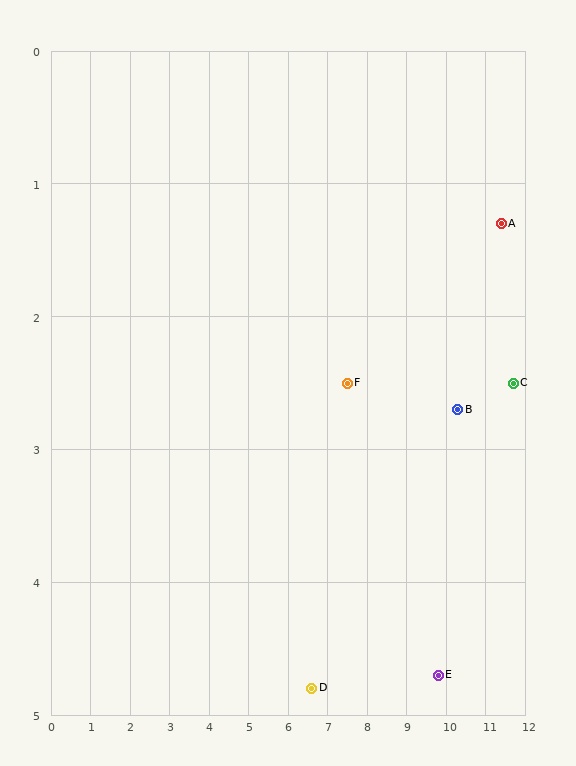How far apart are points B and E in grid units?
Points B and E are about 2.1 grid units apart.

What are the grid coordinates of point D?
Point D is at approximately (6.6, 4.8).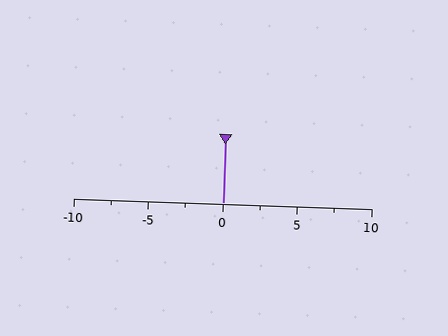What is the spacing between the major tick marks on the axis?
The major ticks are spaced 5 apart.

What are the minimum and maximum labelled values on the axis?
The axis runs from -10 to 10.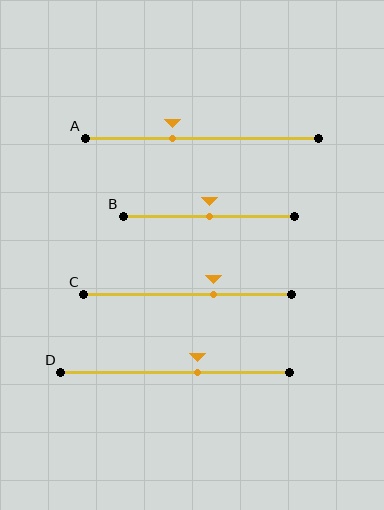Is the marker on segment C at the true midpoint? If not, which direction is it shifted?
No, the marker on segment C is shifted to the right by about 13% of the segment length.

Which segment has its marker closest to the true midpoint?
Segment B has its marker closest to the true midpoint.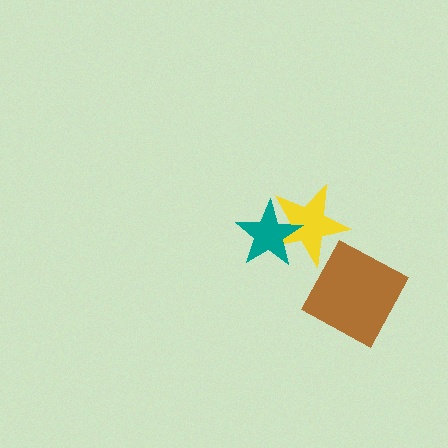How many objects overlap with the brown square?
0 objects overlap with the brown square.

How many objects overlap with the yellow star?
1 object overlaps with the yellow star.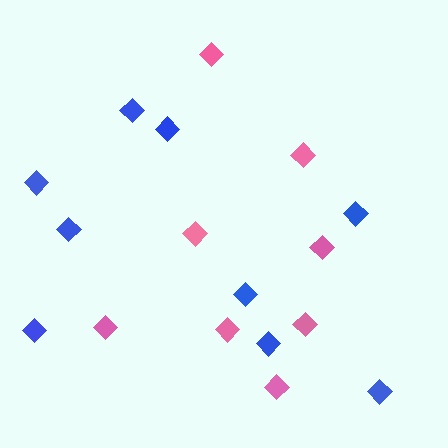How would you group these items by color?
There are 2 groups: one group of pink diamonds (8) and one group of blue diamonds (9).